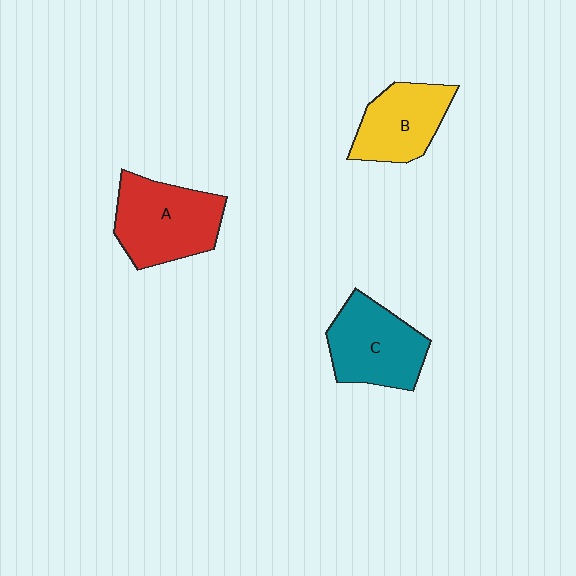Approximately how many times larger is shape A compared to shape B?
Approximately 1.3 times.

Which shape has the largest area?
Shape A (red).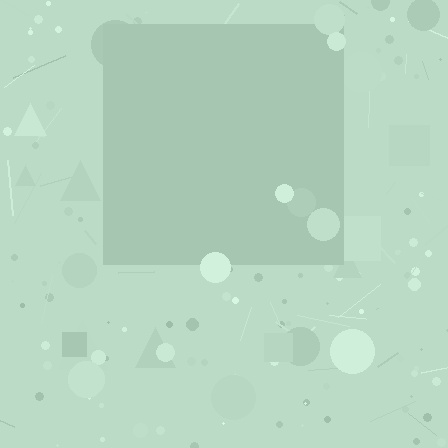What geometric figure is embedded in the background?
A square is embedded in the background.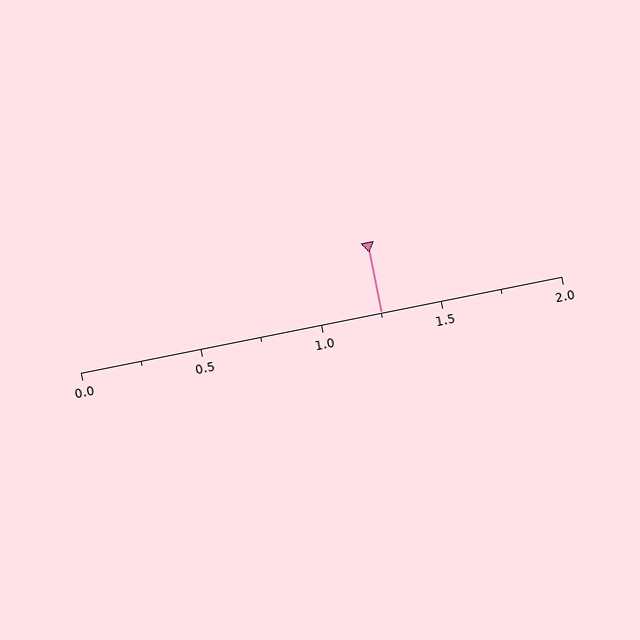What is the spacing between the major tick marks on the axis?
The major ticks are spaced 0.5 apart.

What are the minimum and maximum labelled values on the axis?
The axis runs from 0.0 to 2.0.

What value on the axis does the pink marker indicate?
The marker indicates approximately 1.25.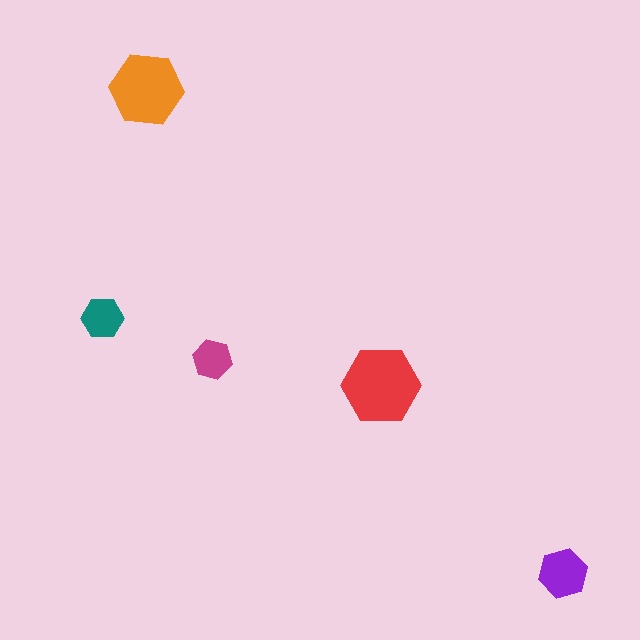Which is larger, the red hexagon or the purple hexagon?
The red one.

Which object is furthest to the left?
The teal hexagon is leftmost.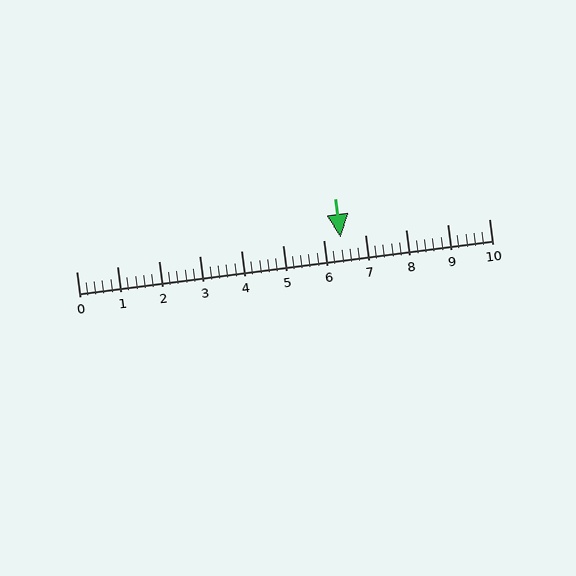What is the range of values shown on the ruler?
The ruler shows values from 0 to 10.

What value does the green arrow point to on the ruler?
The green arrow points to approximately 6.4.